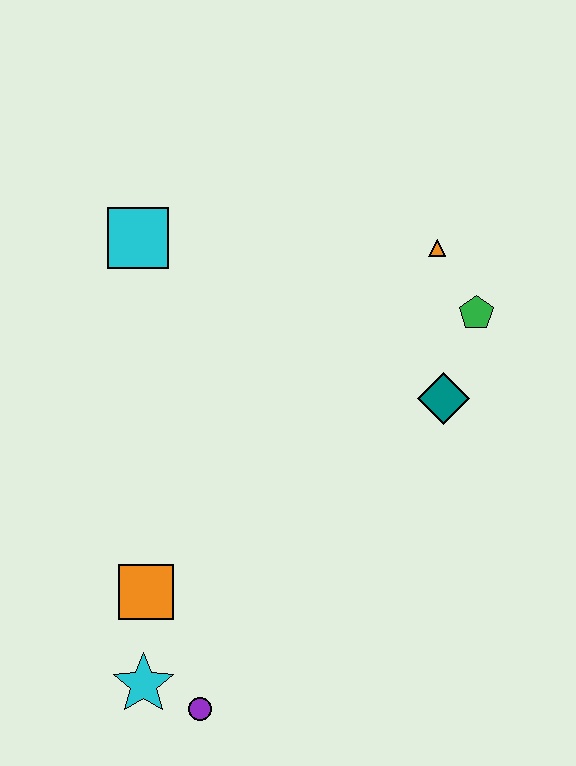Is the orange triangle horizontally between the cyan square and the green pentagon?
Yes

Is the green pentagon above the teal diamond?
Yes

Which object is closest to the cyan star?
The purple circle is closest to the cyan star.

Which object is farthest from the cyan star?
The orange triangle is farthest from the cyan star.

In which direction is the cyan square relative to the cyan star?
The cyan square is above the cyan star.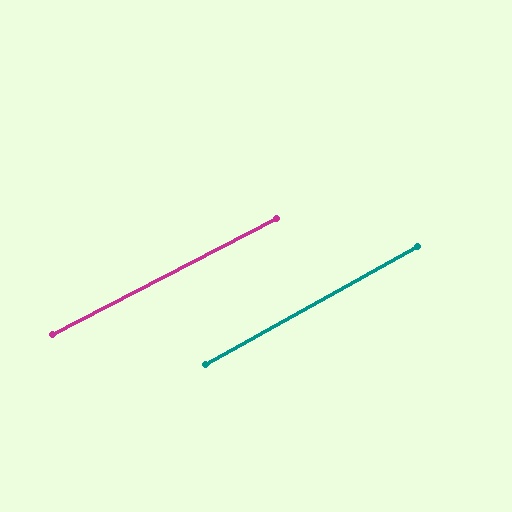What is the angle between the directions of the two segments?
Approximately 2 degrees.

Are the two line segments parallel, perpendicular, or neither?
Parallel — their directions differ by only 1.7°.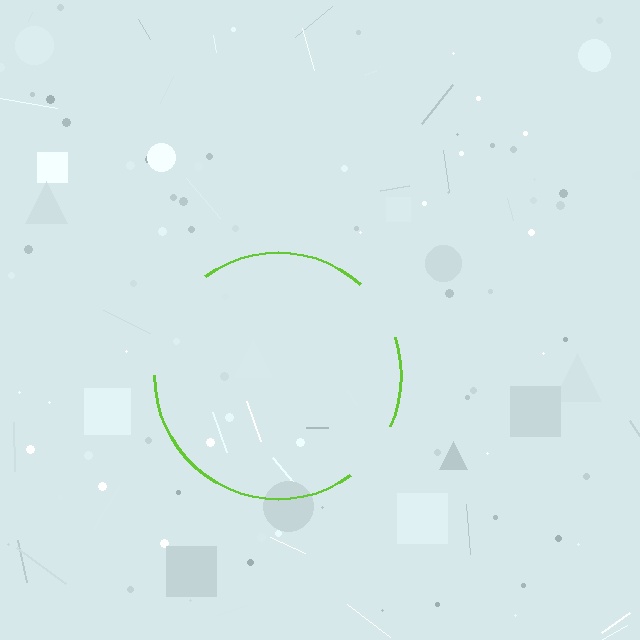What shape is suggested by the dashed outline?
The dashed outline suggests a circle.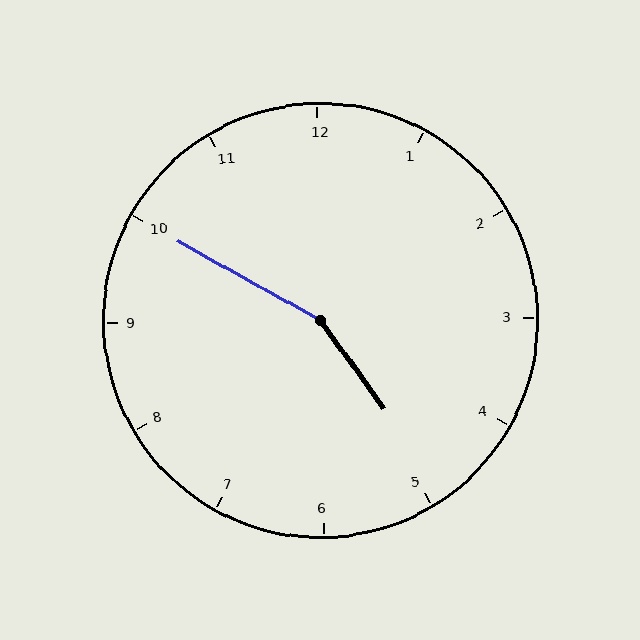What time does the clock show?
4:50.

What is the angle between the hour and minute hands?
Approximately 155 degrees.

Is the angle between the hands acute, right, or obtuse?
It is obtuse.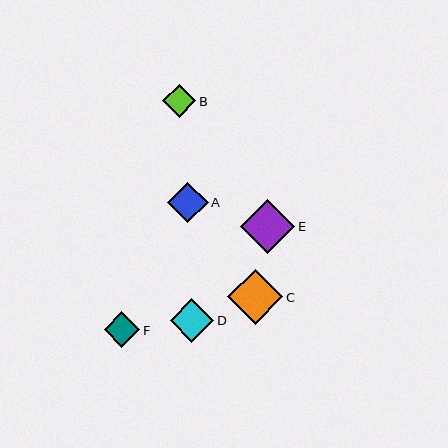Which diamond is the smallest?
Diamond B is the smallest with a size of approximately 33 pixels.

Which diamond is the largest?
Diamond C is the largest with a size of approximately 55 pixels.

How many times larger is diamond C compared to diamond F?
Diamond C is approximately 1.5 times the size of diamond F.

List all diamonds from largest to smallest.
From largest to smallest: C, E, D, A, F, B.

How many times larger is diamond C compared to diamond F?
Diamond C is approximately 1.5 times the size of diamond F.